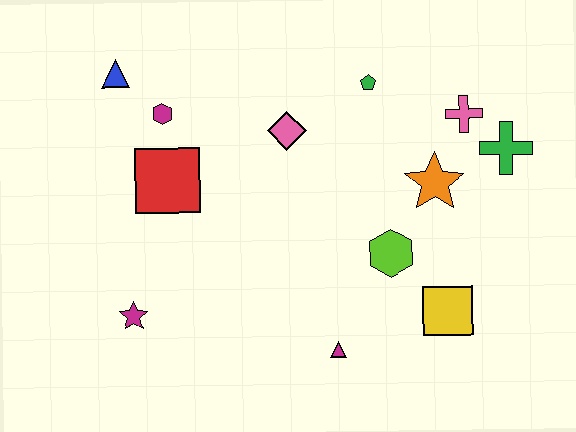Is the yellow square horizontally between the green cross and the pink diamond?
Yes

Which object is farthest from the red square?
The green cross is farthest from the red square.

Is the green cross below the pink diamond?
Yes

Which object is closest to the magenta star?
The red square is closest to the magenta star.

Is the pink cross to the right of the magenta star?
Yes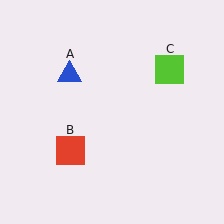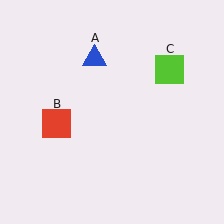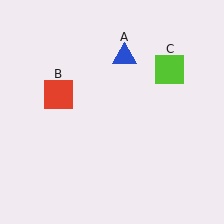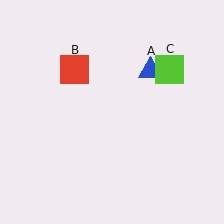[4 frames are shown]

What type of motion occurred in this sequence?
The blue triangle (object A), red square (object B) rotated clockwise around the center of the scene.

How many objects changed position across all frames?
2 objects changed position: blue triangle (object A), red square (object B).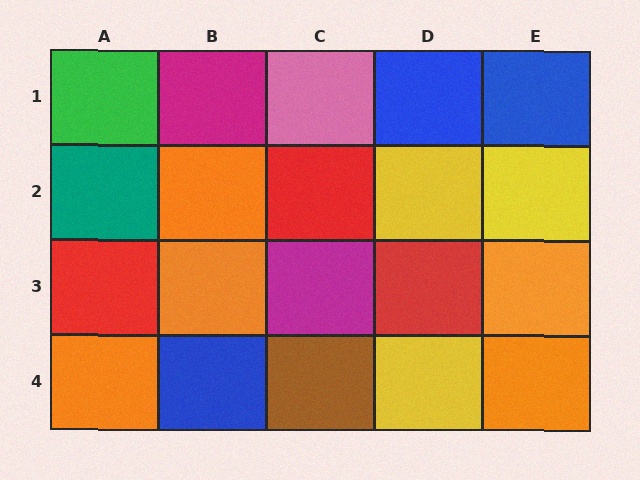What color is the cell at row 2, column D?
Yellow.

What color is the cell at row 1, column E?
Blue.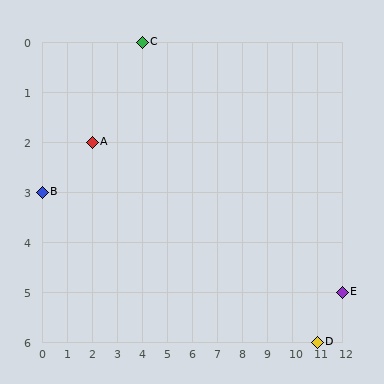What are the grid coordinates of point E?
Point E is at grid coordinates (12, 5).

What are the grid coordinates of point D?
Point D is at grid coordinates (11, 6).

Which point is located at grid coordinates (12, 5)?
Point E is at (12, 5).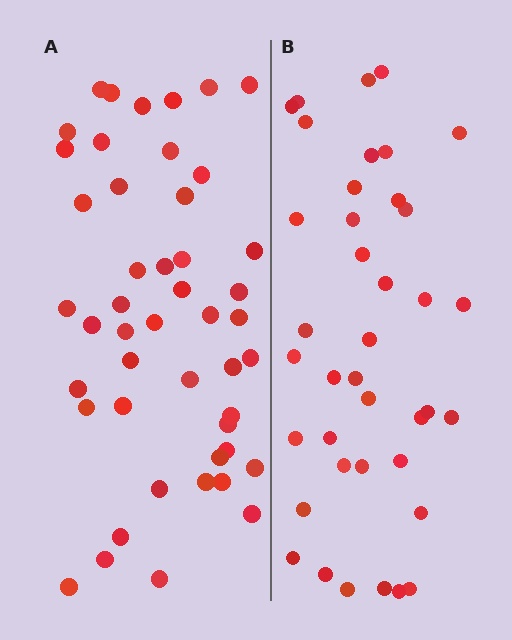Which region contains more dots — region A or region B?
Region A (the left region) has more dots.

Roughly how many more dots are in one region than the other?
Region A has roughly 8 or so more dots than region B.